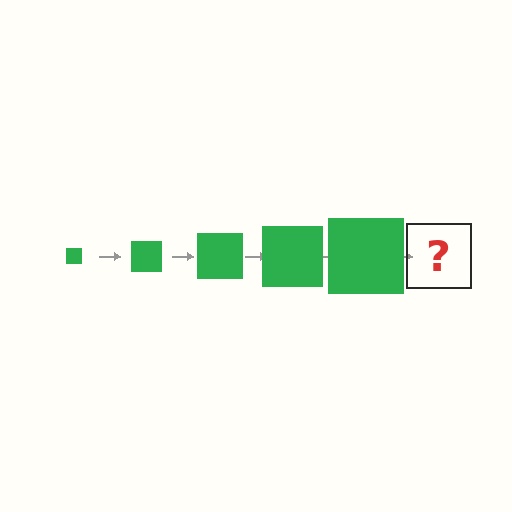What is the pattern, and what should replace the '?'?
The pattern is that the square gets progressively larger each step. The '?' should be a green square, larger than the previous one.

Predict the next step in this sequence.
The next step is a green square, larger than the previous one.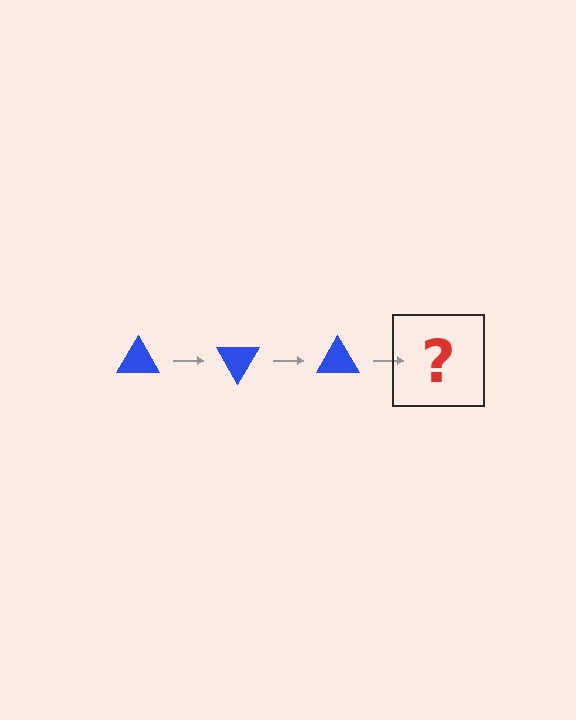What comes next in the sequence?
The next element should be a blue triangle rotated 180 degrees.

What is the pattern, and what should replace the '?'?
The pattern is that the triangle rotates 60 degrees each step. The '?' should be a blue triangle rotated 180 degrees.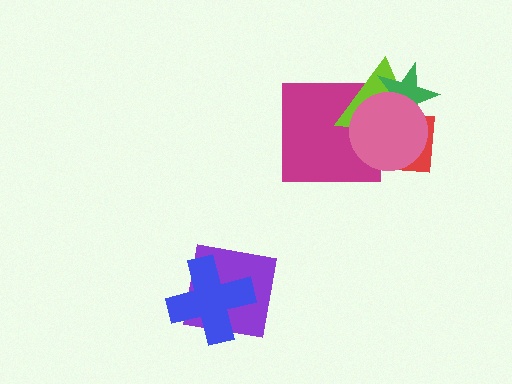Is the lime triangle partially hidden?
Yes, it is partially covered by another shape.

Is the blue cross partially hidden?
No, no other shape covers it.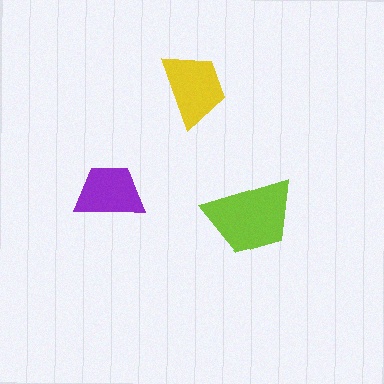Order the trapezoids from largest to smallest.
the lime one, the yellow one, the purple one.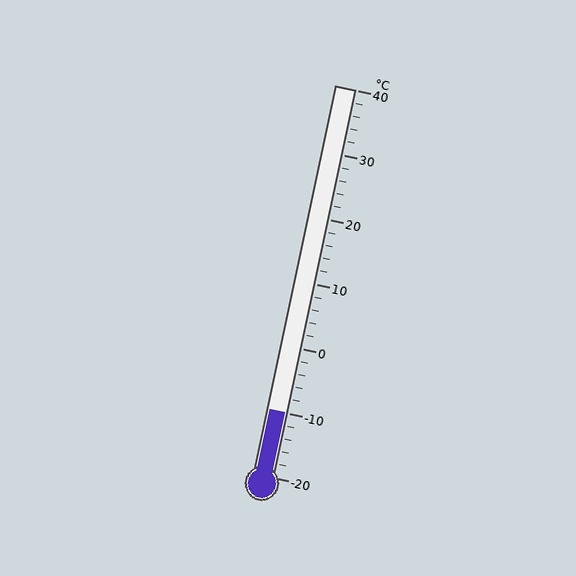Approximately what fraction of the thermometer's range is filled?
The thermometer is filled to approximately 15% of its range.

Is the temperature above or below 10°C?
The temperature is below 10°C.